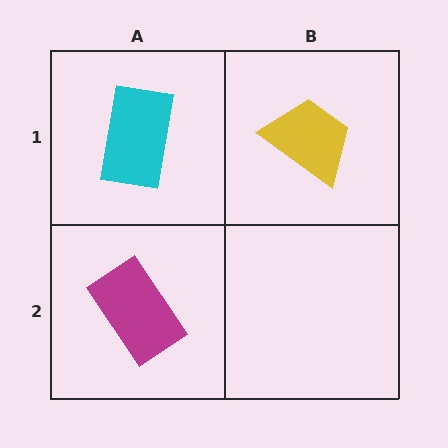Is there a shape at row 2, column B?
No, that cell is empty.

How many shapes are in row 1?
2 shapes.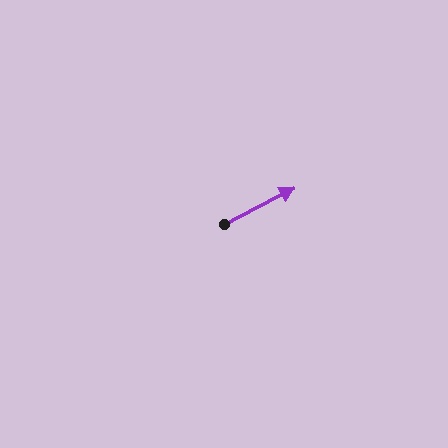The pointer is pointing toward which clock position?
Roughly 2 o'clock.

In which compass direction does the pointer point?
Northeast.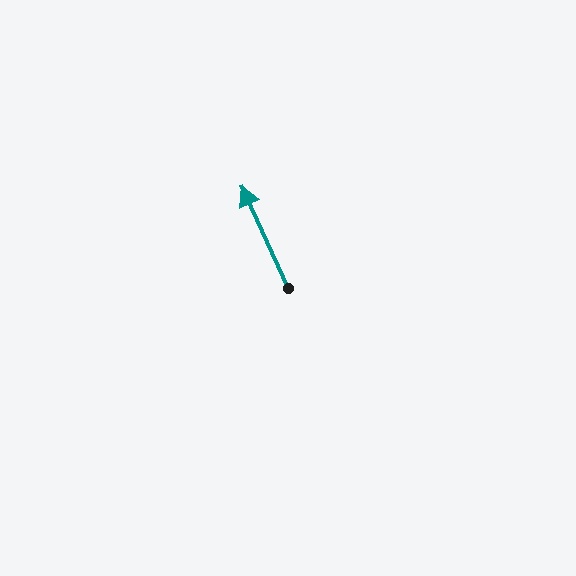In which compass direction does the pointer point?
Northwest.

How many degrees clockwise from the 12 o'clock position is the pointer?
Approximately 335 degrees.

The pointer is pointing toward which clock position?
Roughly 11 o'clock.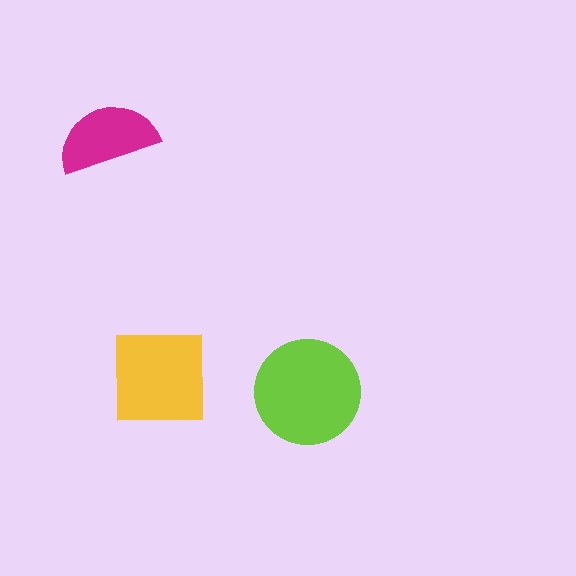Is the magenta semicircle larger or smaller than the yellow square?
Smaller.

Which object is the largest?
The lime circle.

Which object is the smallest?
The magenta semicircle.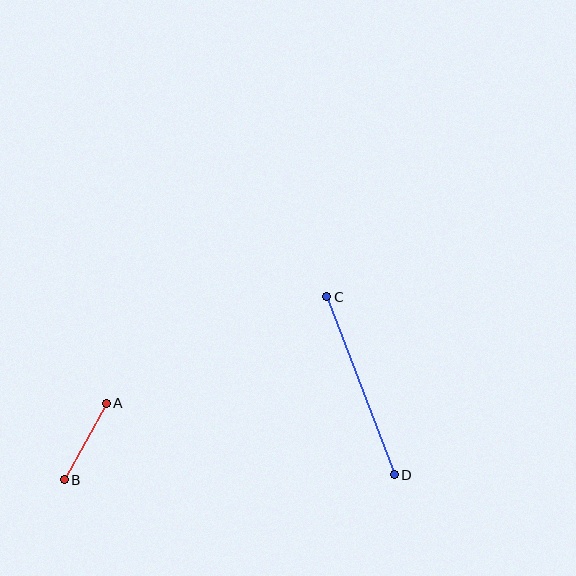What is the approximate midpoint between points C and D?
The midpoint is at approximately (360, 386) pixels.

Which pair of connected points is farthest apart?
Points C and D are farthest apart.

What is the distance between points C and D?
The distance is approximately 191 pixels.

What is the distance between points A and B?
The distance is approximately 87 pixels.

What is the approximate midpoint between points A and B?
The midpoint is at approximately (85, 441) pixels.